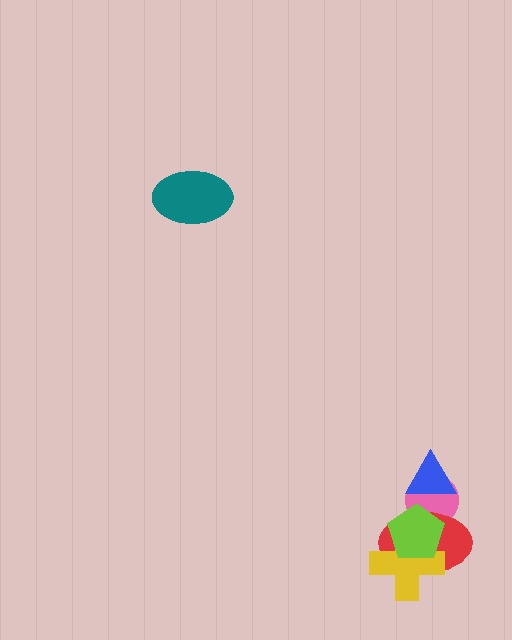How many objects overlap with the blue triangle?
2 objects overlap with the blue triangle.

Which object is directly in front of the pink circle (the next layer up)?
The red ellipse is directly in front of the pink circle.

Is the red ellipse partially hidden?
Yes, it is partially covered by another shape.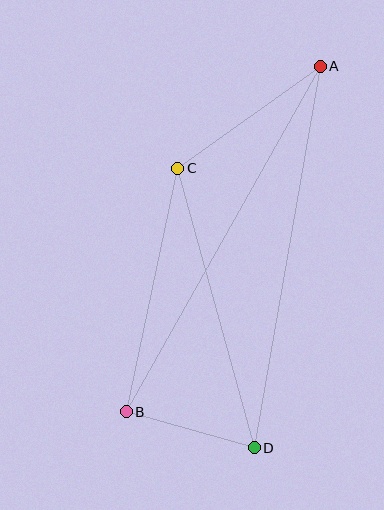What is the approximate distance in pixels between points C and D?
The distance between C and D is approximately 290 pixels.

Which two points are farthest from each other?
Points A and B are farthest from each other.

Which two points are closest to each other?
Points B and D are closest to each other.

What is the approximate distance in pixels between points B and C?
The distance between B and C is approximately 249 pixels.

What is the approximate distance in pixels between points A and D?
The distance between A and D is approximately 387 pixels.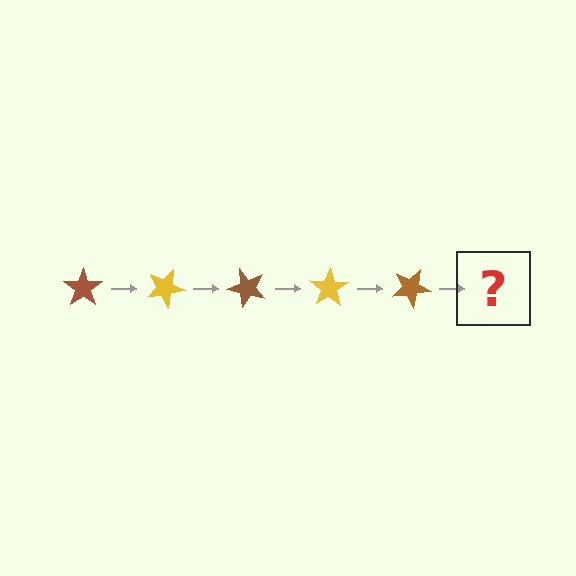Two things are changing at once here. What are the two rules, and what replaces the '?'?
The two rules are that it rotates 25 degrees each step and the color cycles through brown and yellow. The '?' should be a yellow star, rotated 125 degrees from the start.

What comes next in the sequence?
The next element should be a yellow star, rotated 125 degrees from the start.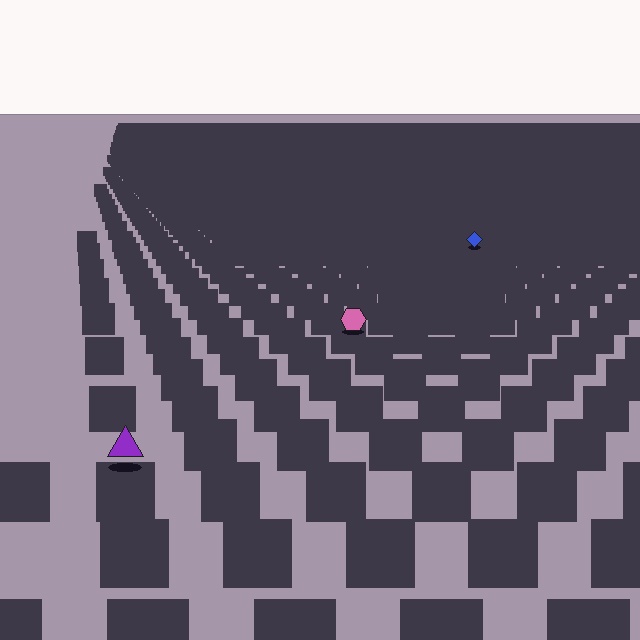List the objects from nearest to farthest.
From nearest to farthest: the purple triangle, the pink hexagon, the blue diamond.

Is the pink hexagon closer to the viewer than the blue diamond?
Yes. The pink hexagon is closer — you can tell from the texture gradient: the ground texture is coarser near it.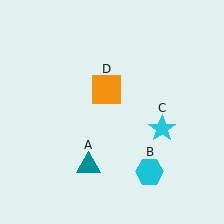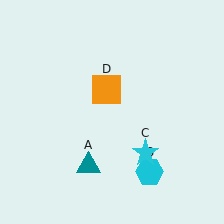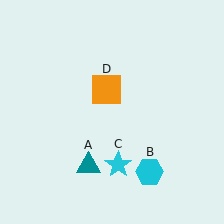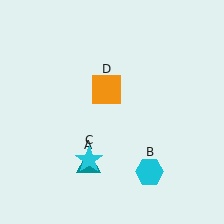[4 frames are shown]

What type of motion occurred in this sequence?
The cyan star (object C) rotated clockwise around the center of the scene.